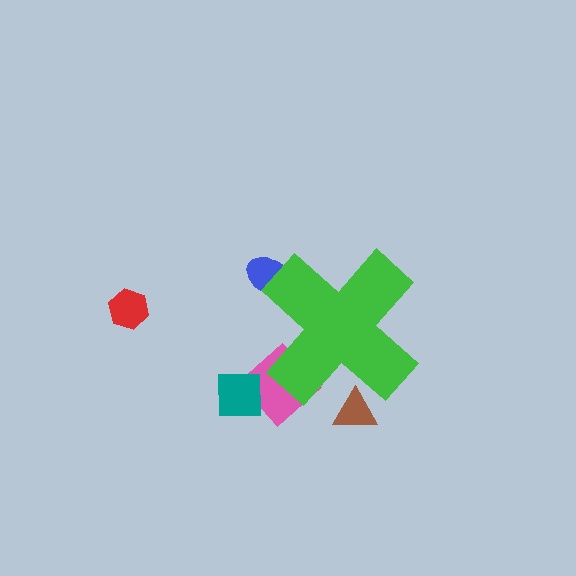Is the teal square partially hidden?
No, the teal square is fully visible.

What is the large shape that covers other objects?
A green cross.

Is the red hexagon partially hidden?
No, the red hexagon is fully visible.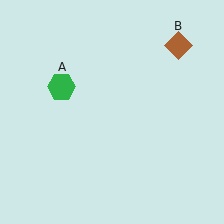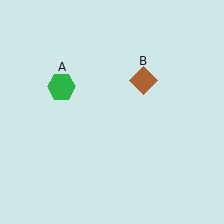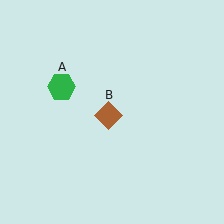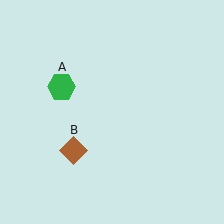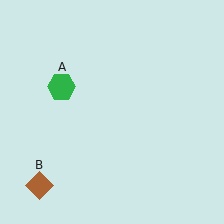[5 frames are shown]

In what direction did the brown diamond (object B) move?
The brown diamond (object B) moved down and to the left.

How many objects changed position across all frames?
1 object changed position: brown diamond (object B).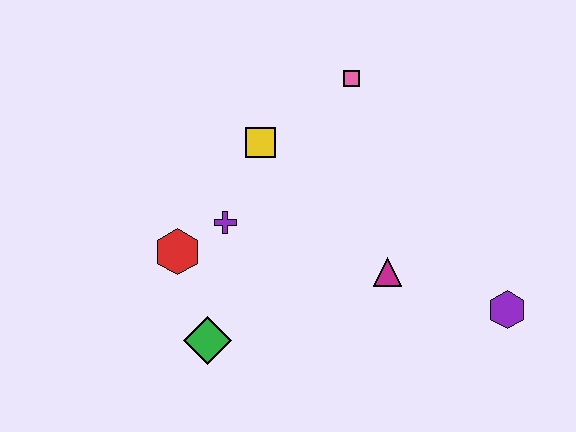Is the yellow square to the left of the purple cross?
No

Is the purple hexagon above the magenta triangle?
No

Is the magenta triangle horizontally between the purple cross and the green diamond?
No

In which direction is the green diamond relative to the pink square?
The green diamond is below the pink square.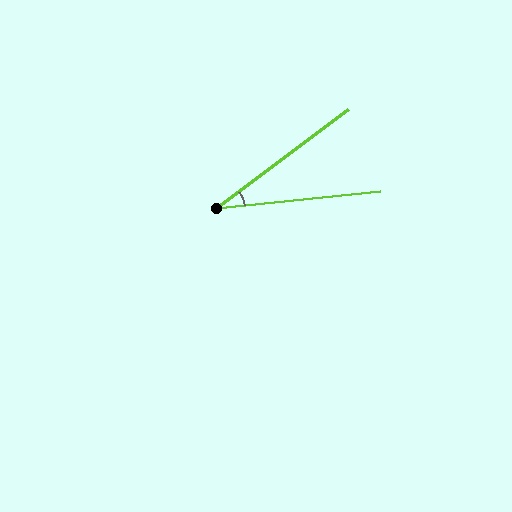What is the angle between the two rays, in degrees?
Approximately 31 degrees.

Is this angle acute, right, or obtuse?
It is acute.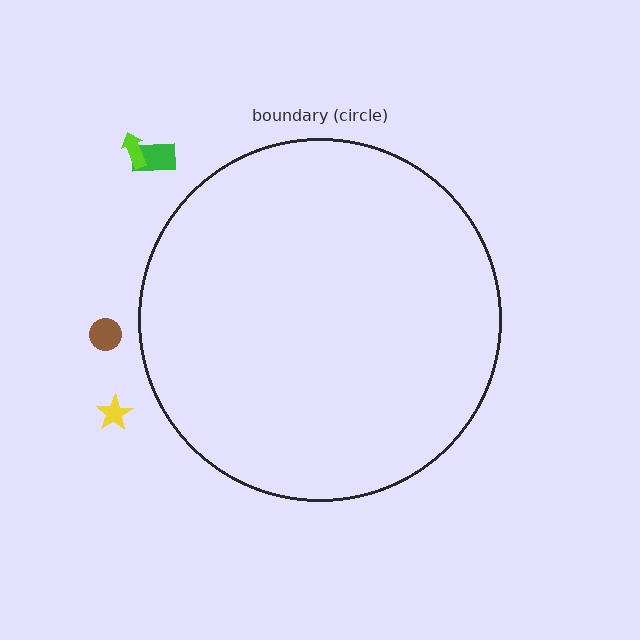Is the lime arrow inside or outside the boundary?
Outside.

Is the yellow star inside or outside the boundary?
Outside.